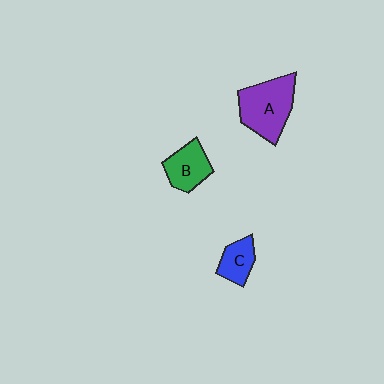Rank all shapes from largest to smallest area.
From largest to smallest: A (purple), B (green), C (blue).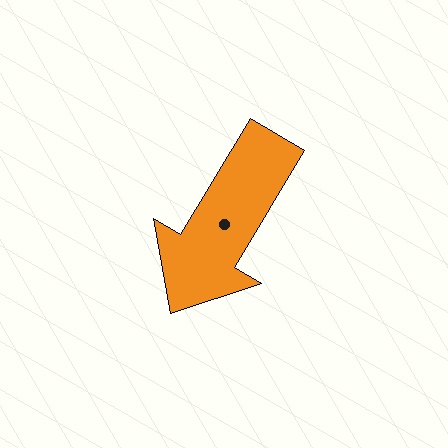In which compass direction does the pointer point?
Southwest.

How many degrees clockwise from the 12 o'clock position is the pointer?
Approximately 211 degrees.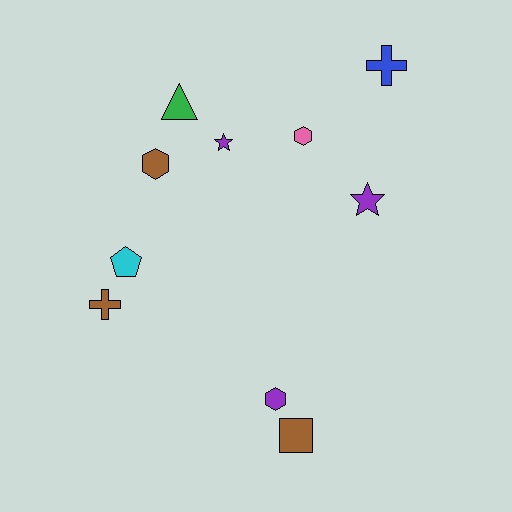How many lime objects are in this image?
There are no lime objects.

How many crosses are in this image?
There are 2 crosses.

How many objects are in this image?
There are 10 objects.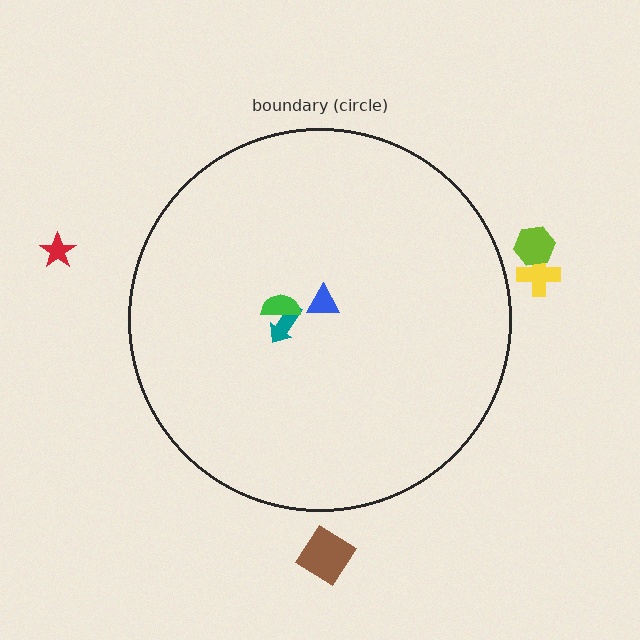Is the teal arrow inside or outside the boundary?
Inside.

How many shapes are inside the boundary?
3 inside, 4 outside.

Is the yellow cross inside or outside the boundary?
Outside.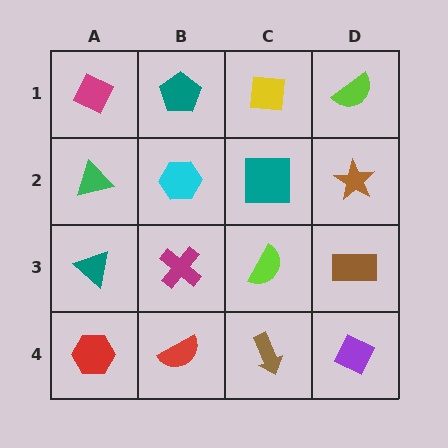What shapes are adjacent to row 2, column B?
A teal pentagon (row 1, column B), a magenta cross (row 3, column B), a green triangle (row 2, column A), a teal square (row 2, column C).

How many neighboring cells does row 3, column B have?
4.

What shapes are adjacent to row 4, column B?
A magenta cross (row 3, column B), a red hexagon (row 4, column A), a brown arrow (row 4, column C).